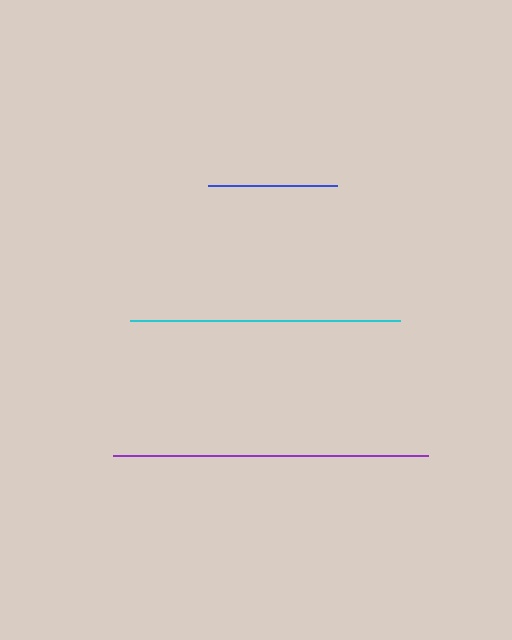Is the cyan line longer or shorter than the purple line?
The purple line is longer than the cyan line.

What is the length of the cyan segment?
The cyan segment is approximately 269 pixels long.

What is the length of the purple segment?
The purple segment is approximately 315 pixels long.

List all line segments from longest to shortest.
From longest to shortest: purple, cyan, blue.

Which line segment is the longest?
The purple line is the longest at approximately 315 pixels.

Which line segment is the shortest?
The blue line is the shortest at approximately 129 pixels.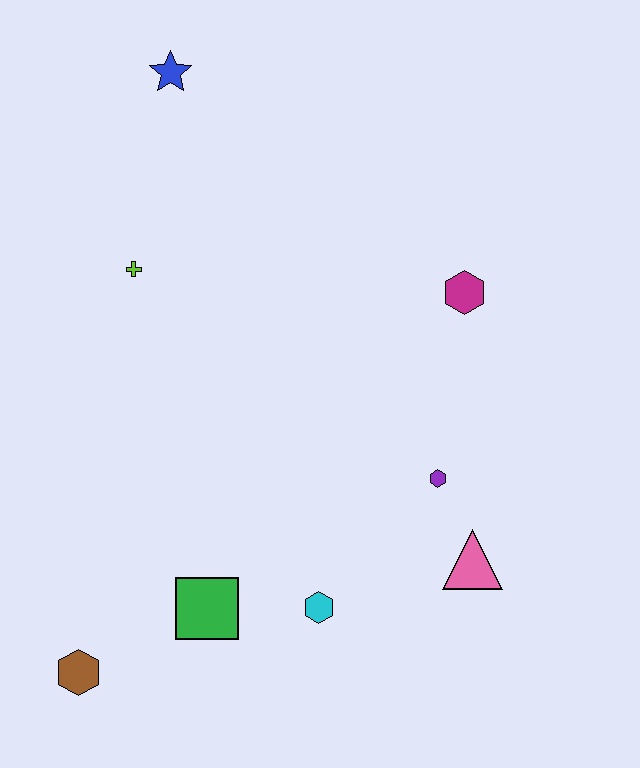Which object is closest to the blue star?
The lime cross is closest to the blue star.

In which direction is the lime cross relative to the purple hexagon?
The lime cross is to the left of the purple hexagon.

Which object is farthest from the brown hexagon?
The blue star is farthest from the brown hexagon.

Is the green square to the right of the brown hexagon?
Yes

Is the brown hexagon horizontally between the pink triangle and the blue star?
No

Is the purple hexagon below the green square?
No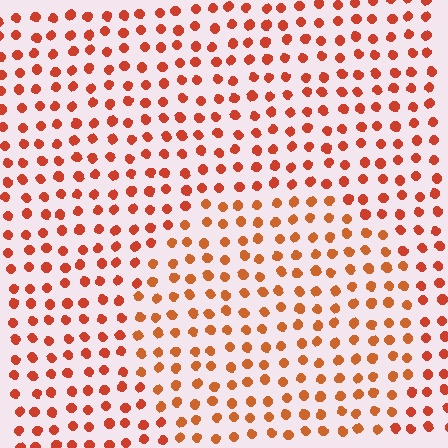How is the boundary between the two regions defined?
The boundary is defined purely by a slight shift in hue (about 15 degrees). Spacing, size, and orientation are identical on both sides.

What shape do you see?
I see a circle.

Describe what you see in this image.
The image is filled with small red elements in a uniform arrangement. A circle-shaped region is visible where the elements are tinted to a slightly different hue, forming a subtle color boundary.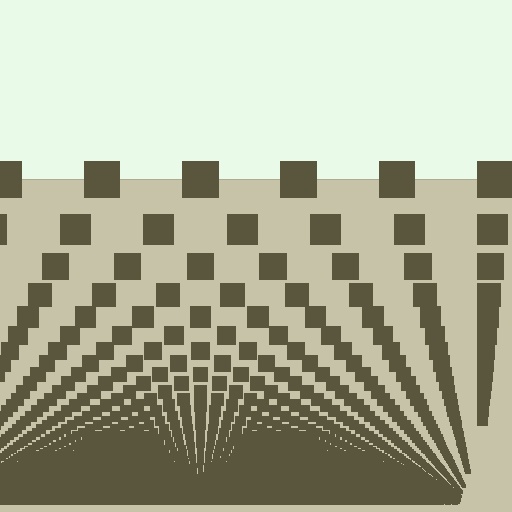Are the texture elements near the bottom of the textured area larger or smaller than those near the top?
Smaller. The gradient is inverted — elements near the bottom are smaller and denser.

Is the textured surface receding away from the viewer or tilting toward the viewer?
The surface appears to tilt toward the viewer. Texture elements get larger and sparser toward the top.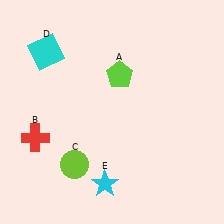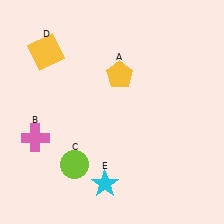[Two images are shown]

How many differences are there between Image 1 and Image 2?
There are 3 differences between the two images.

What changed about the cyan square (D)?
In Image 1, D is cyan. In Image 2, it changed to yellow.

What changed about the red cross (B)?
In Image 1, B is red. In Image 2, it changed to pink.